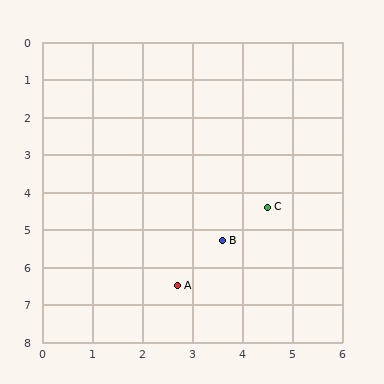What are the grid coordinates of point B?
Point B is at approximately (3.6, 5.3).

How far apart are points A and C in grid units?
Points A and C are about 2.8 grid units apart.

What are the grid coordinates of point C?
Point C is at approximately (4.5, 4.4).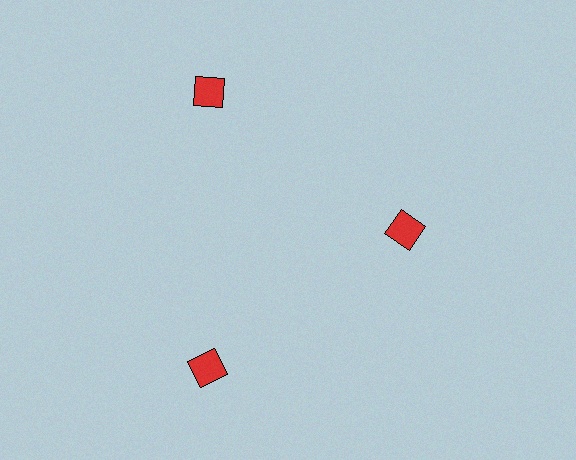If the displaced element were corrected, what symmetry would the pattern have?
It would have 3-fold rotational symmetry — the pattern would map onto itself every 120 degrees.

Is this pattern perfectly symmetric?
No. The 3 red squares are arranged in a ring, but one element near the 3 o'clock position is pulled inward toward the center, breaking the 3-fold rotational symmetry.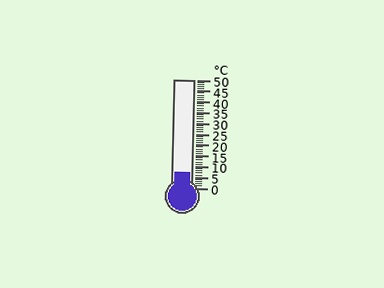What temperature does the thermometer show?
The thermometer shows approximately 7°C.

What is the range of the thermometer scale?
The thermometer scale ranges from 0°C to 50°C.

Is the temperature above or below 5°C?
The temperature is above 5°C.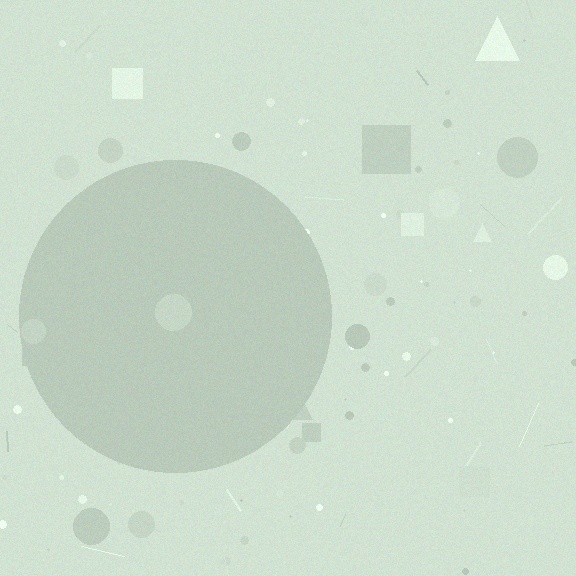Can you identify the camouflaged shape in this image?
The camouflaged shape is a circle.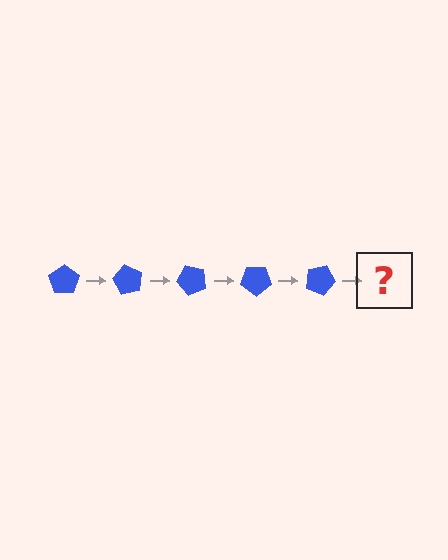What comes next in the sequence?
The next element should be a blue pentagon rotated 300 degrees.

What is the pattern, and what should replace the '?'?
The pattern is that the pentagon rotates 60 degrees each step. The '?' should be a blue pentagon rotated 300 degrees.